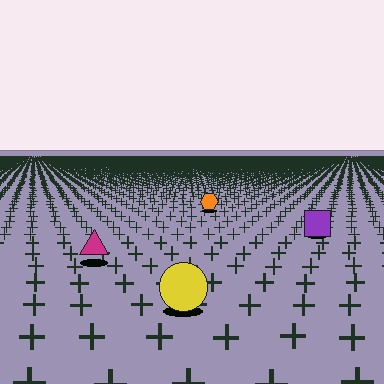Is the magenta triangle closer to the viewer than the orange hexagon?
Yes. The magenta triangle is closer — you can tell from the texture gradient: the ground texture is coarser near it.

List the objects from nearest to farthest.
From nearest to farthest: the yellow circle, the magenta triangle, the purple square, the orange hexagon.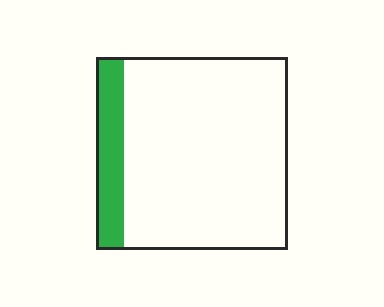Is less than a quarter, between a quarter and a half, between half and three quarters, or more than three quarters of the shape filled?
Less than a quarter.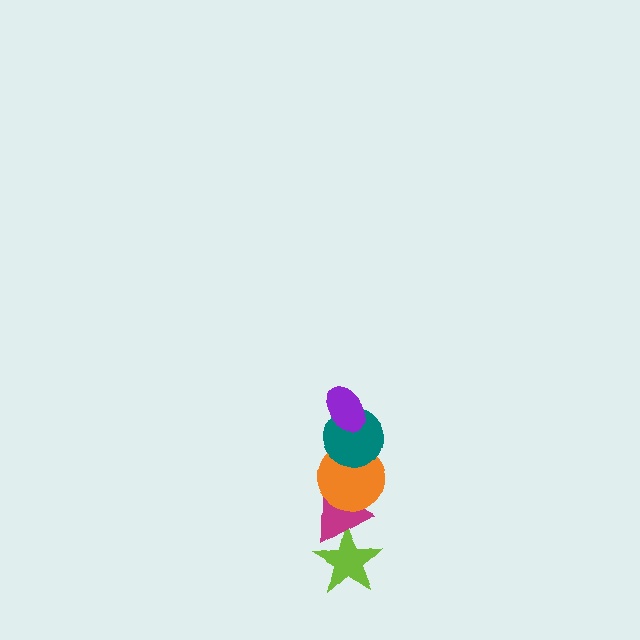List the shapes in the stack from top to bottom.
From top to bottom: the purple ellipse, the teal circle, the orange circle, the magenta triangle, the lime star.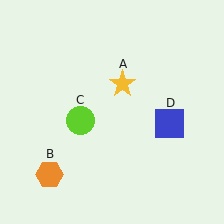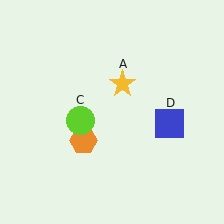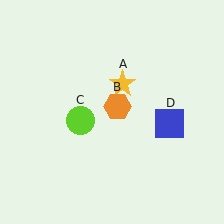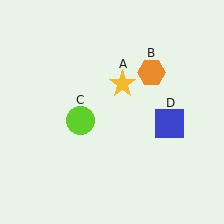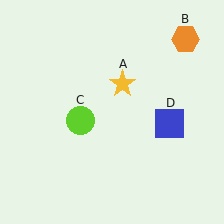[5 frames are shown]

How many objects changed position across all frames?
1 object changed position: orange hexagon (object B).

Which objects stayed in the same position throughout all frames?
Yellow star (object A) and lime circle (object C) and blue square (object D) remained stationary.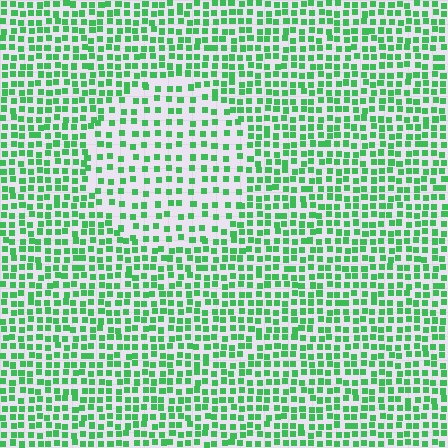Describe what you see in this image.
The image contains small green elements arranged at two different densities. A circle-shaped region is visible where the elements are less densely packed than the surrounding area.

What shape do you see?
I see a circle.